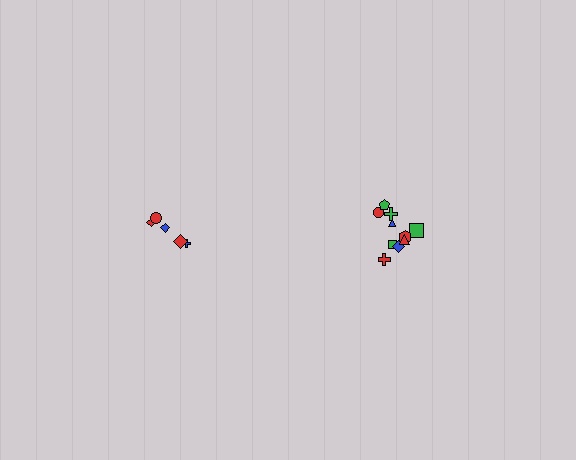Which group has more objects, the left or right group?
The right group.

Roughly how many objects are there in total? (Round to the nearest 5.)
Roughly 15 objects in total.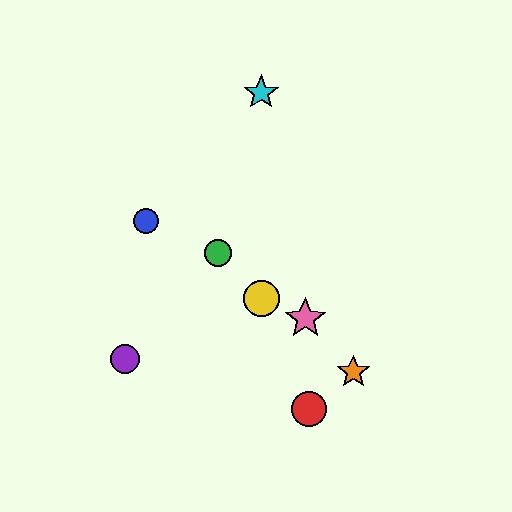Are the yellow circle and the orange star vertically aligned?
No, the yellow circle is at x≈261 and the orange star is at x≈353.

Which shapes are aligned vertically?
The yellow circle, the cyan star are aligned vertically.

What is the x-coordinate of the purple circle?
The purple circle is at x≈125.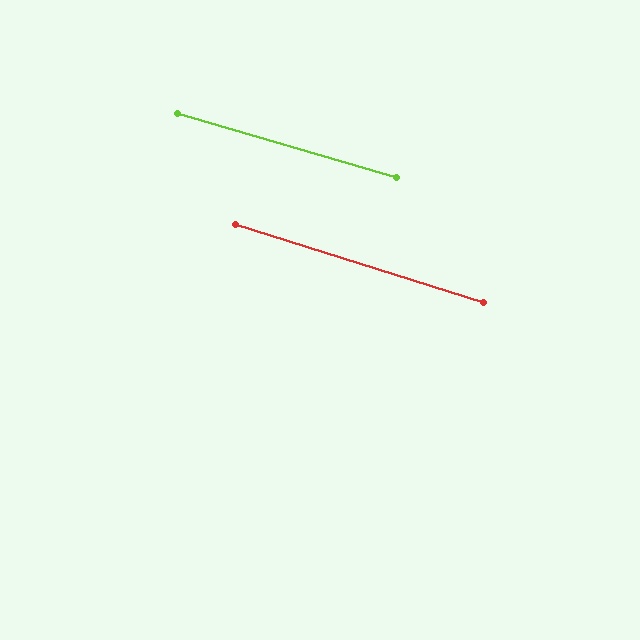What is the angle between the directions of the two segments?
Approximately 1 degree.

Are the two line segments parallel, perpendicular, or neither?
Parallel — their directions differ by only 1.1°.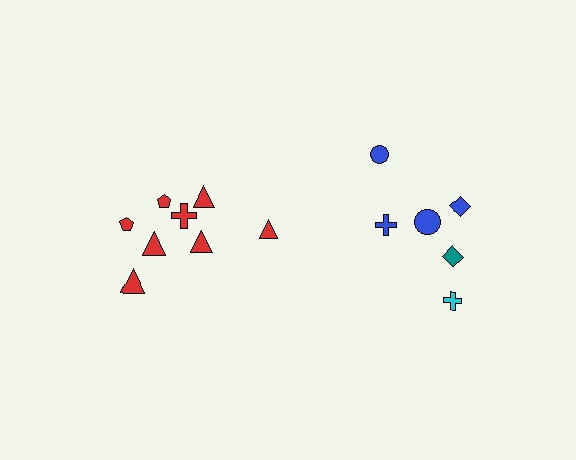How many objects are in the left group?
There are 8 objects.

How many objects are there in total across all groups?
There are 14 objects.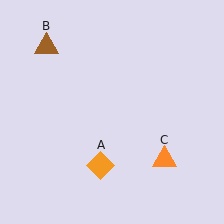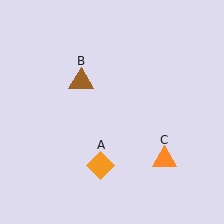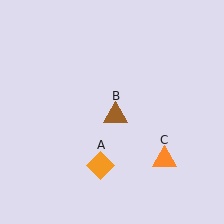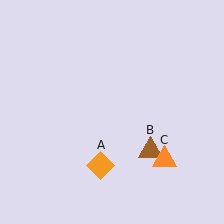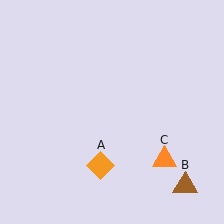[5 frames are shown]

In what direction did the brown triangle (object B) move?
The brown triangle (object B) moved down and to the right.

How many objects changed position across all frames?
1 object changed position: brown triangle (object B).